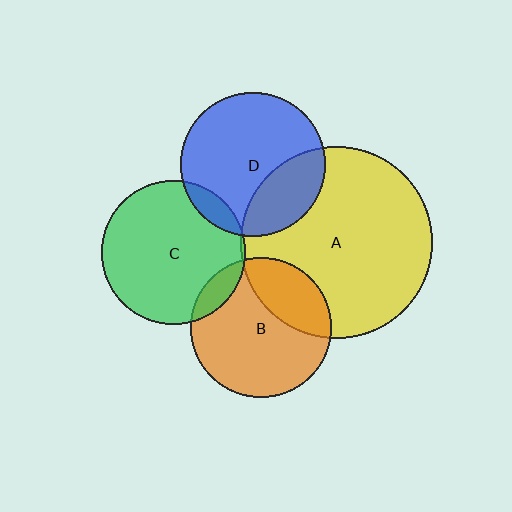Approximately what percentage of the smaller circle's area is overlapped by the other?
Approximately 5%.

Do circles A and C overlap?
Yes.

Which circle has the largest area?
Circle A (yellow).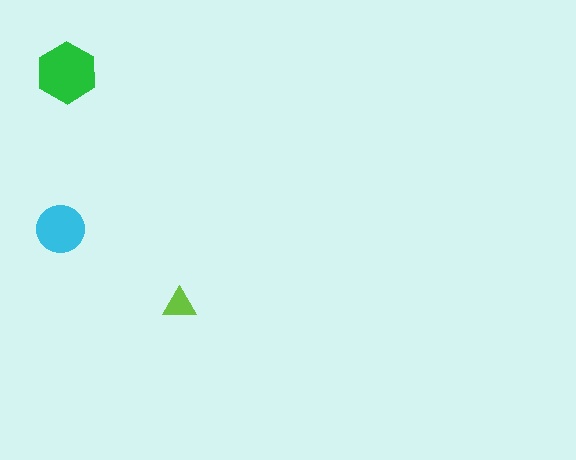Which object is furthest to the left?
The cyan circle is leftmost.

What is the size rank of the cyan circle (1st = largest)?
2nd.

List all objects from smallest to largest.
The lime triangle, the cyan circle, the green hexagon.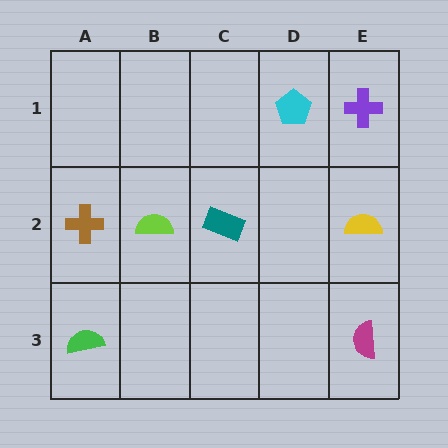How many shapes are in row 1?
2 shapes.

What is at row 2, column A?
A brown cross.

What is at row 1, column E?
A purple cross.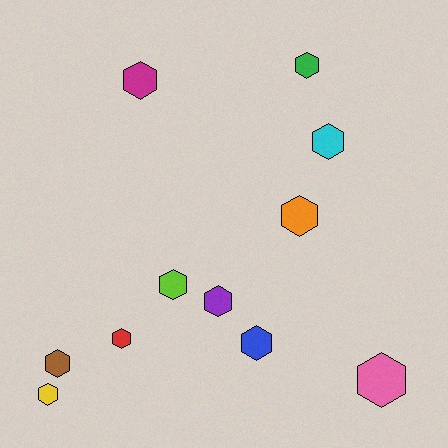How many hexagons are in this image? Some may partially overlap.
There are 11 hexagons.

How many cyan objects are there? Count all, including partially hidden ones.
There is 1 cyan object.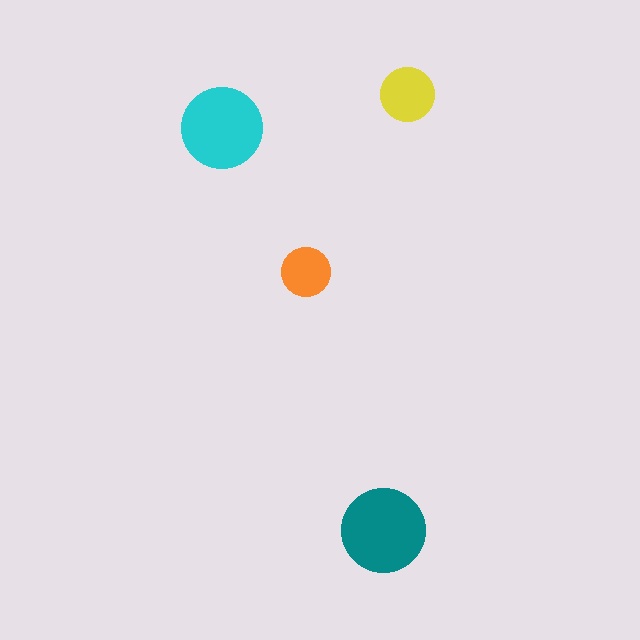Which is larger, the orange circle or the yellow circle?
The yellow one.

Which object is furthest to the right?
The yellow circle is rightmost.